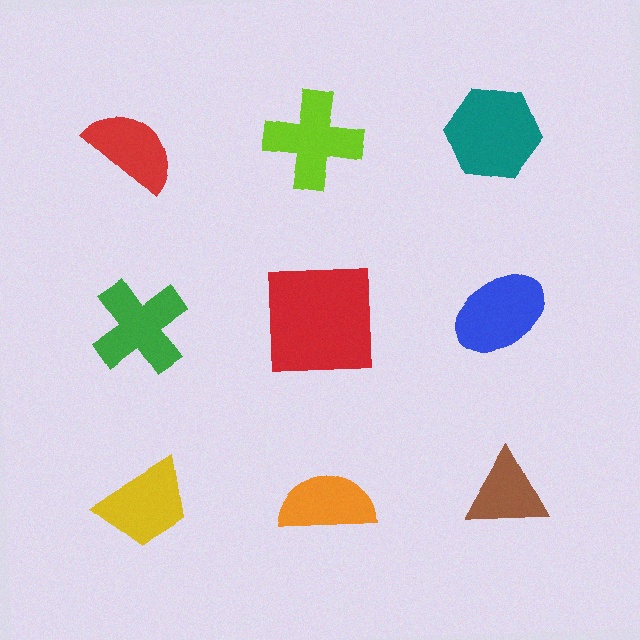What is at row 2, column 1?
A green cross.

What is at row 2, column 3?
A blue ellipse.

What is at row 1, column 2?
A lime cross.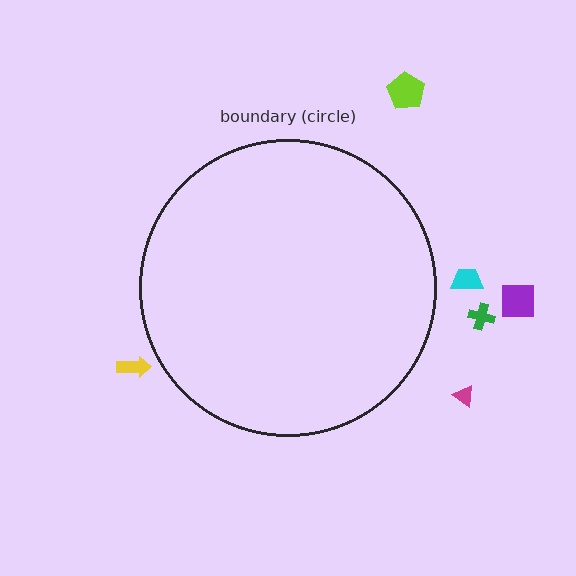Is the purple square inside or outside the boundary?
Outside.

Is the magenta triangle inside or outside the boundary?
Outside.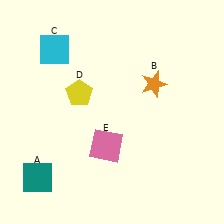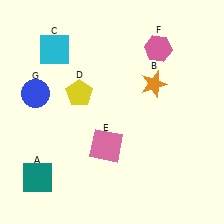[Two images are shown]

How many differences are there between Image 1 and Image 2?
There are 2 differences between the two images.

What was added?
A pink hexagon (F), a blue circle (G) were added in Image 2.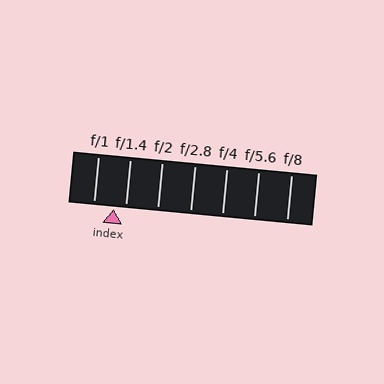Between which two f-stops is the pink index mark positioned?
The index mark is between f/1 and f/1.4.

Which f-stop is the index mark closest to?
The index mark is closest to f/1.4.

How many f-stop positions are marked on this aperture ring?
There are 7 f-stop positions marked.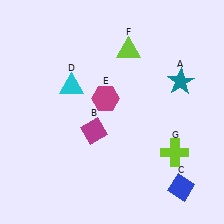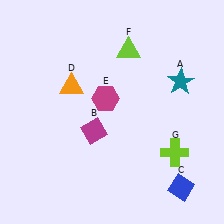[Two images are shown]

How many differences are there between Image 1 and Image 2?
There is 1 difference between the two images.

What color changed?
The triangle (D) changed from cyan in Image 1 to orange in Image 2.